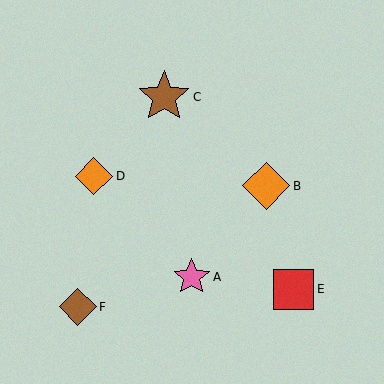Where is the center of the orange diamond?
The center of the orange diamond is at (94, 176).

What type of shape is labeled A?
Shape A is a pink star.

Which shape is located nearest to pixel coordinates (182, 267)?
The pink star (labeled A) at (192, 277) is nearest to that location.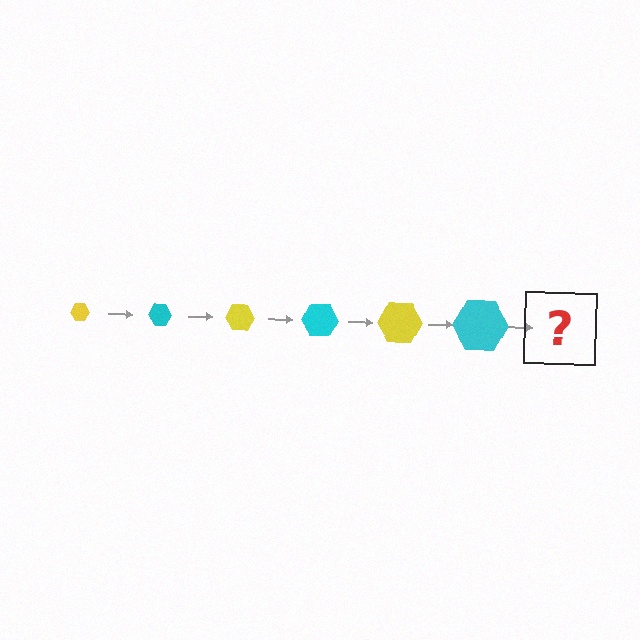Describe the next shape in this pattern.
It should be a yellow hexagon, larger than the previous one.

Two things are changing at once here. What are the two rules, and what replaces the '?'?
The two rules are that the hexagon grows larger each step and the color cycles through yellow and cyan. The '?' should be a yellow hexagon, larger than the previous one.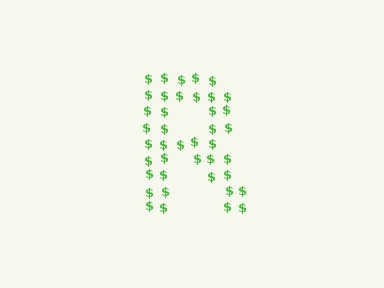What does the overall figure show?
The overall figure shows the letter R.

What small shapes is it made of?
It is made of small dollar signs.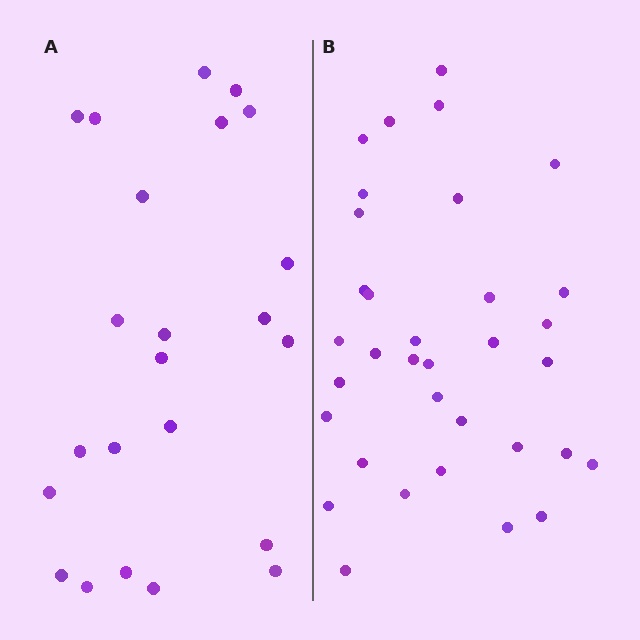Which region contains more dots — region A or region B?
Region B (the right region) has more dots.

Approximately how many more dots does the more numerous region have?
Region B has roughly 12 or so more dots than region A.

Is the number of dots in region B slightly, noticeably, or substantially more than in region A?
Region B has substantially more. The ratio is roughly 1.5 to 1.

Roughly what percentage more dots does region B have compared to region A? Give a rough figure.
About 50% more.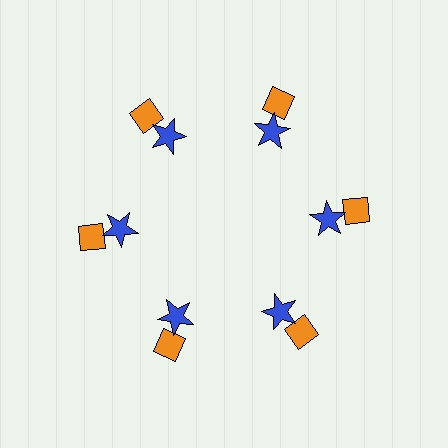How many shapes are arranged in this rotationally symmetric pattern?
There are 12 shapes, arranged in 6 groups of 2.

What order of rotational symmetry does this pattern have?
This pattern has 6-fold rotational symmetry.